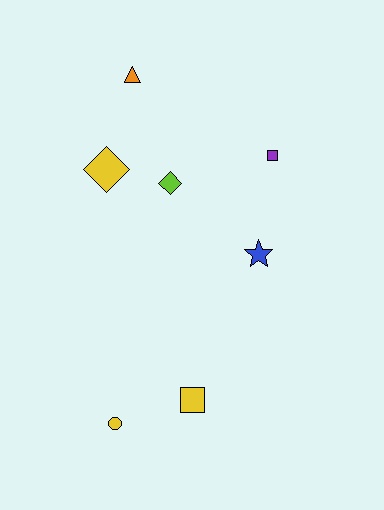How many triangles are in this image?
There is 1 triangle.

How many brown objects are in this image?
There are no brown objects.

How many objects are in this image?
There are 7 objects.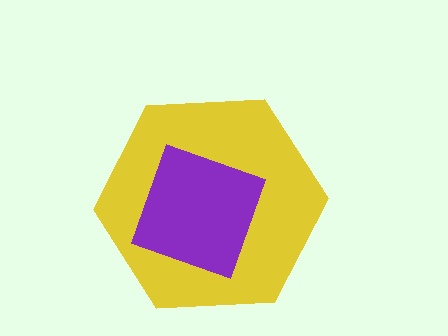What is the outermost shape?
The yellow hexagon.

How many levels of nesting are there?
2.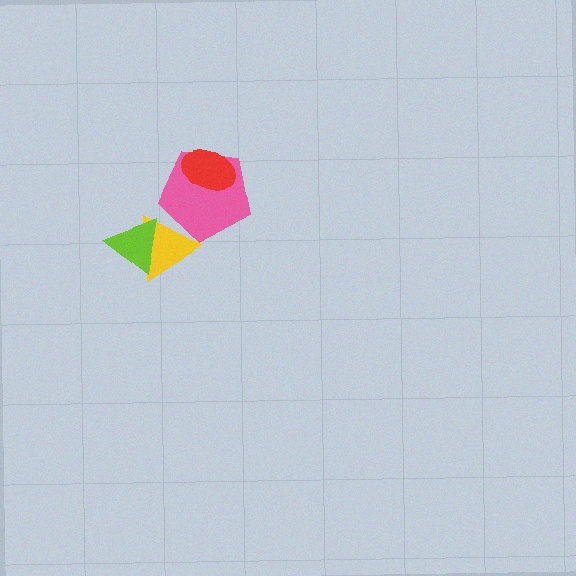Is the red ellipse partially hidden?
No, no other shape covers it.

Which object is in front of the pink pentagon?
The red ellipse is in front of the pink pentagon.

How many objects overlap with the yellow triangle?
2 objects overlap with the yellow triangle.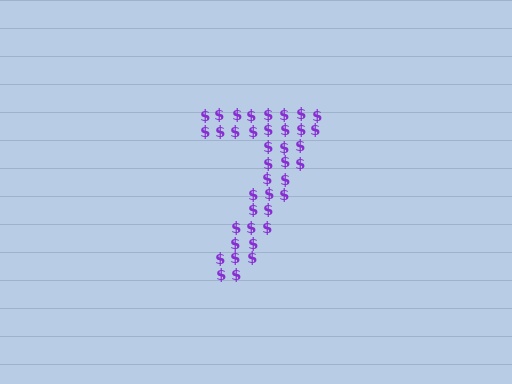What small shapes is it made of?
It is made of small dollar signs.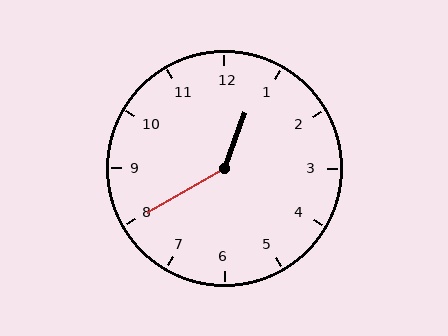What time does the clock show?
12:40.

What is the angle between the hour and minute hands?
Approximately 140 degrees.